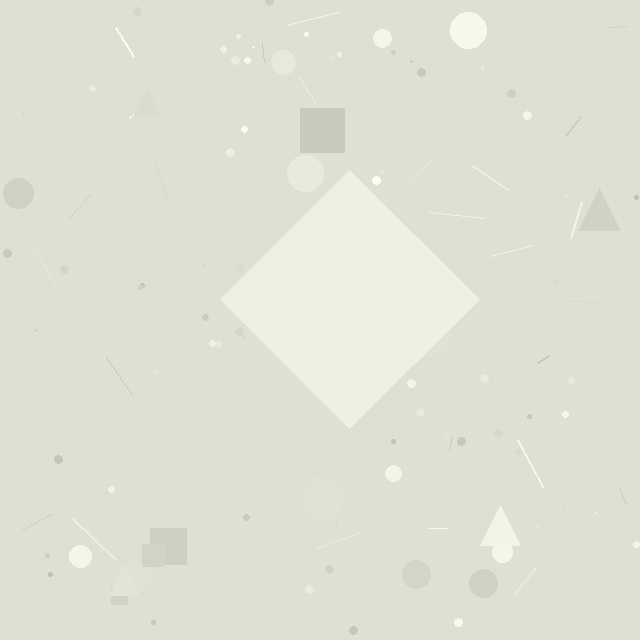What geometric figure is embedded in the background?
A diamond is embedded in the background.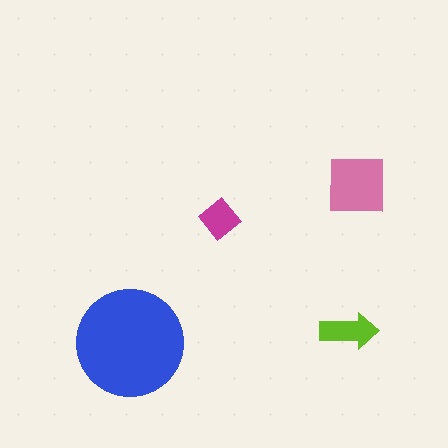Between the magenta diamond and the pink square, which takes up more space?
The pink square.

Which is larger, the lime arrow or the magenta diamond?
The lime arrow.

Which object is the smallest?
The magenta diamond.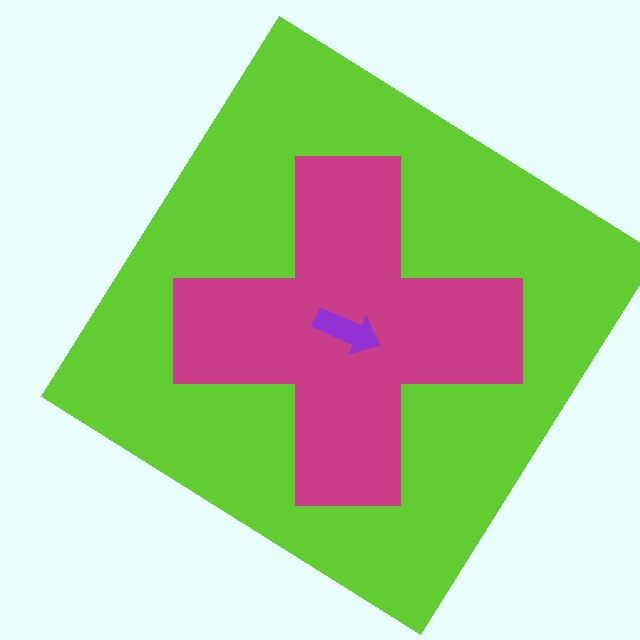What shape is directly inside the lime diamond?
The magenta cross.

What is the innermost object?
The purple arrow.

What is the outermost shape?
The lime diamond.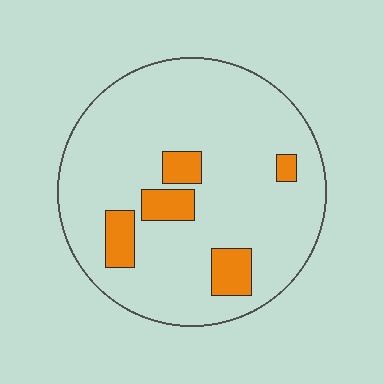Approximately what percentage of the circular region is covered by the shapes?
Approximately 15%.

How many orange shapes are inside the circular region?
5.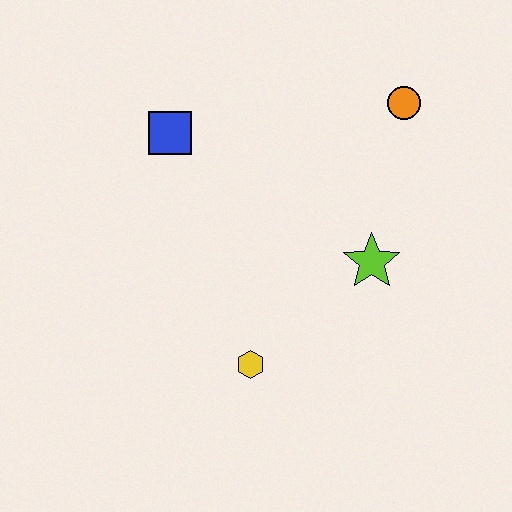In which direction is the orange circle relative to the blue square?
The orange circle is to the right of the blue square.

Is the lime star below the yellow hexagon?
No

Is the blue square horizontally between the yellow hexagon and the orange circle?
No